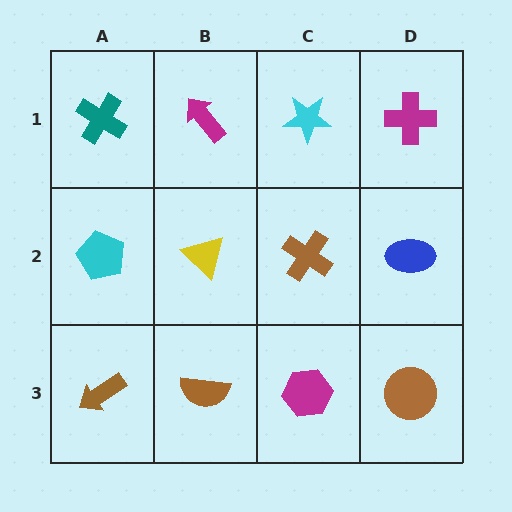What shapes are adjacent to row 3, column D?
A blue ellipse (row 2, column D), a magenta hexagon (row 3, column C).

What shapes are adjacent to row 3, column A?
A cyan pentagon (row 2, column A), a brown semicircle (row 3, column B).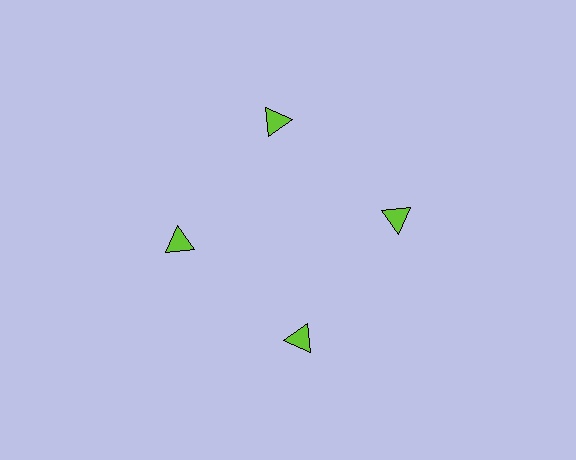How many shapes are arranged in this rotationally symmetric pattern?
There are 4 shapes, arranged in 4 groups of 1.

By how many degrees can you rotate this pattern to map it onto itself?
The pattern maps onto itself every 90 degrees of rotation.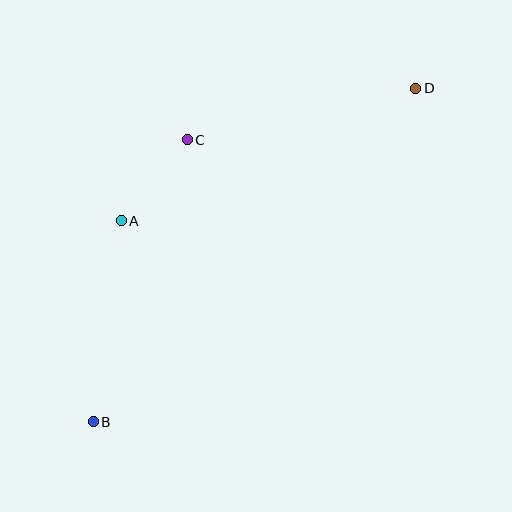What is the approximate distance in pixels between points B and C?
The distance between B and C is approximately 297 pixels.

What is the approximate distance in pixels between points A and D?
The distance between A and D is approximately 323 pixels.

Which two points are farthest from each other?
Points B and D are farthest from each other.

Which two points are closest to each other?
Points A and C are closest to each other.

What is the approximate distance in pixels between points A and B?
The distance between A and B is approximately 203 pixels.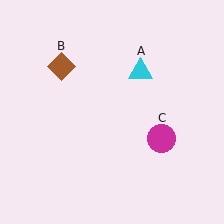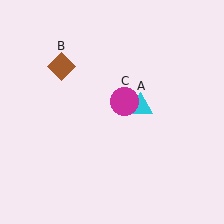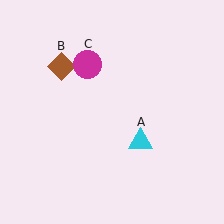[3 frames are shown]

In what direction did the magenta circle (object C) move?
The magenta circle (object C) moved up and to the left.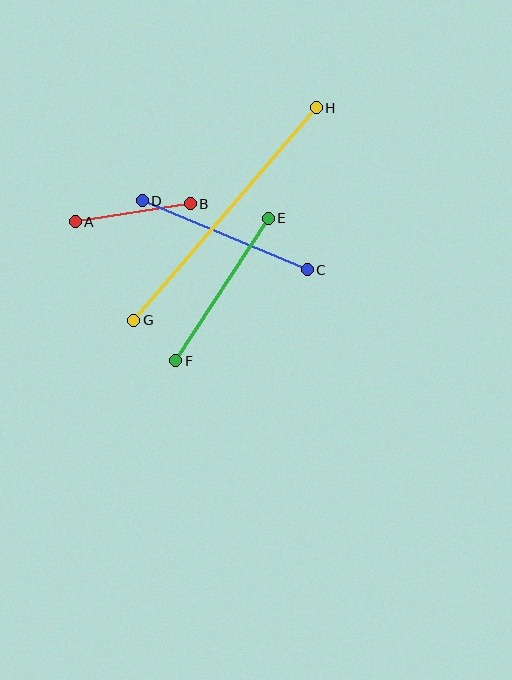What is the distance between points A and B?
The distance is approximately 116 pixels.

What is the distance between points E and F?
The distance is approximately 170 pixels.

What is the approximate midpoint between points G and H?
The midpoint is at approximately (225, 214) pixels.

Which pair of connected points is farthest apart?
Points G and H are farthest apart.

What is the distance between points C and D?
The distance is approximately 179 pixels.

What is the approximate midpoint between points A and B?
The midpoint is at approximately (133, 213) pixels.